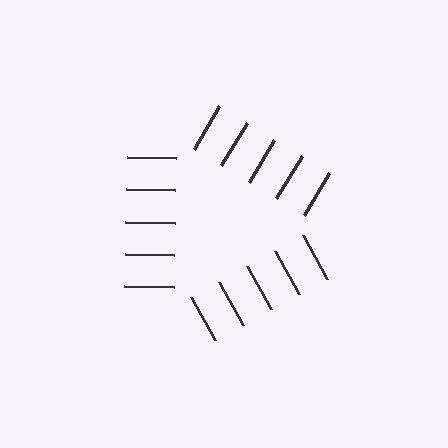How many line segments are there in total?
15 — 5 along each of the 3 edges.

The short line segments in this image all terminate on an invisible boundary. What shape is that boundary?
An illusory triangle — the line segments terminate on its edges but no continuous stroke is drawn.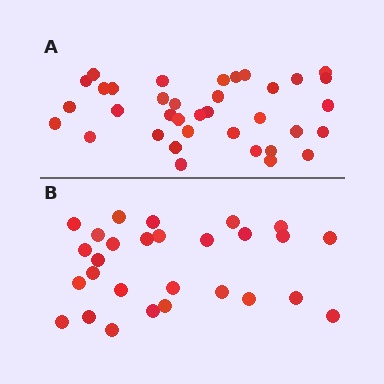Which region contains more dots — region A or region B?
Region A (the top region) has more dots.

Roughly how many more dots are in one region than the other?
Region A has roughly 8 or so more dots than region B.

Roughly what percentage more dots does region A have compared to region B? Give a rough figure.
About 30% more.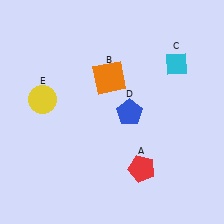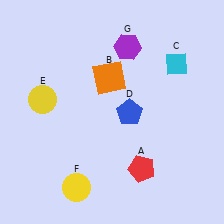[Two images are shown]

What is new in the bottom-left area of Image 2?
A yellow circle (F) was added in the bottom-left area of Image 2.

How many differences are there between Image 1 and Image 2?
There are 2 differences between the two images.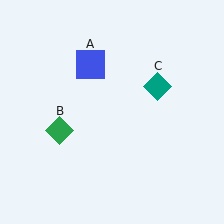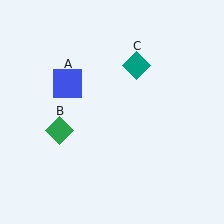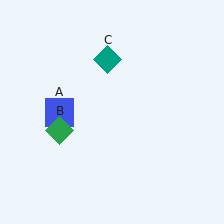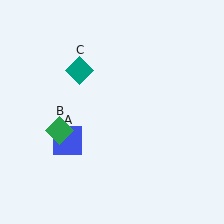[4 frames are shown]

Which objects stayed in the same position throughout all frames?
Green diamond (object B) remained stationary.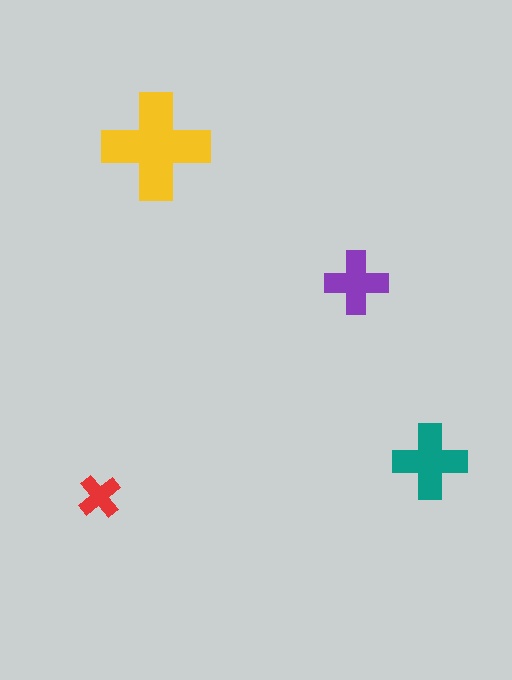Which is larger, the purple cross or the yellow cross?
The yellow one.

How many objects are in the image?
There are 4 objects in the image.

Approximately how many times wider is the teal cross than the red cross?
About 1.5 times wider.